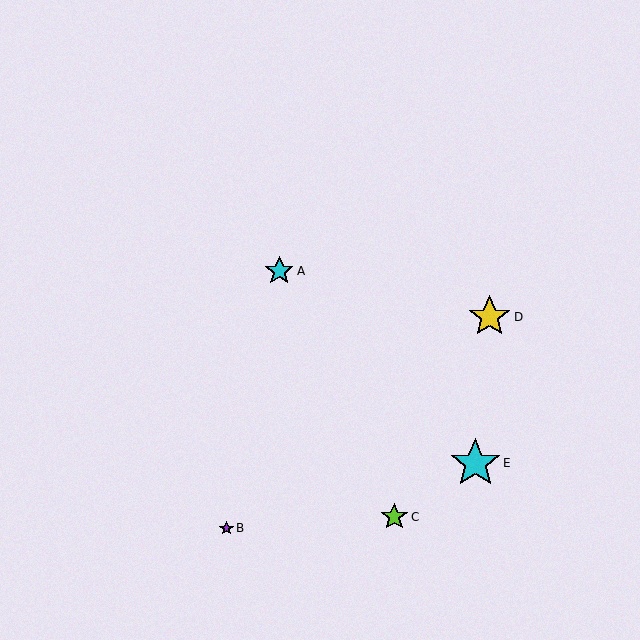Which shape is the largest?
The cyan star (labeled E) is the largest.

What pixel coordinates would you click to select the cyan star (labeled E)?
Click at (475, 463) to select the cyan star E.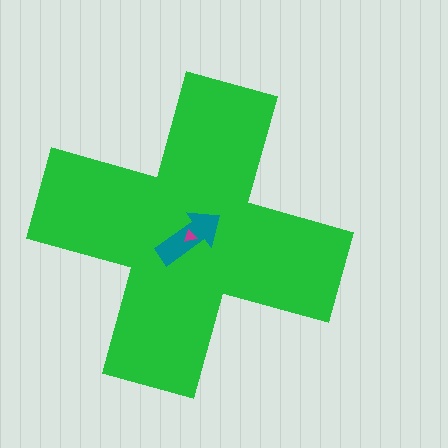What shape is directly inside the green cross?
The teal arrow.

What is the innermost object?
The magenta triangle.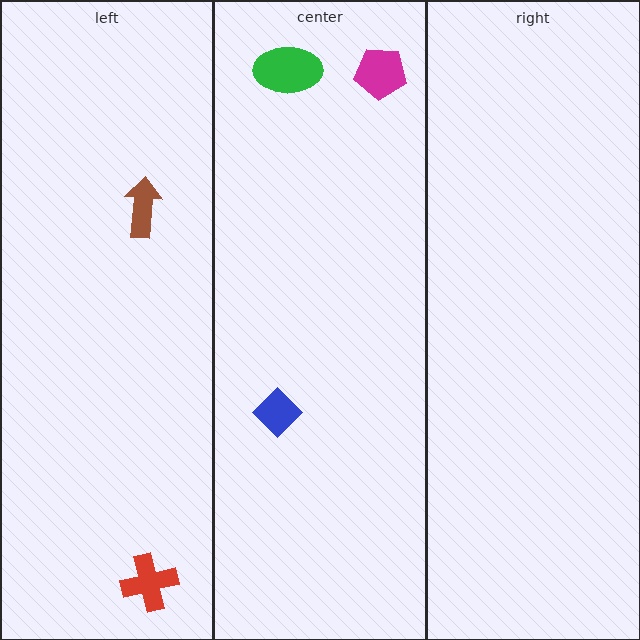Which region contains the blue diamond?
The center region.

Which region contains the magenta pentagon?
The center region.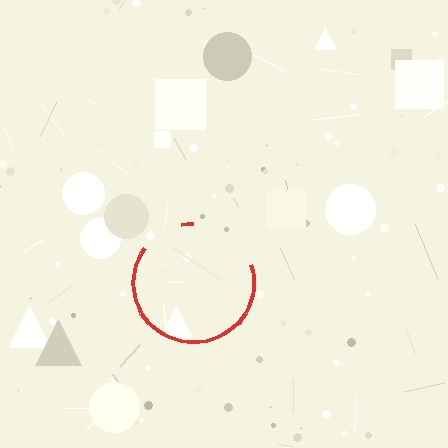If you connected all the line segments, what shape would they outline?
They would outline a circle.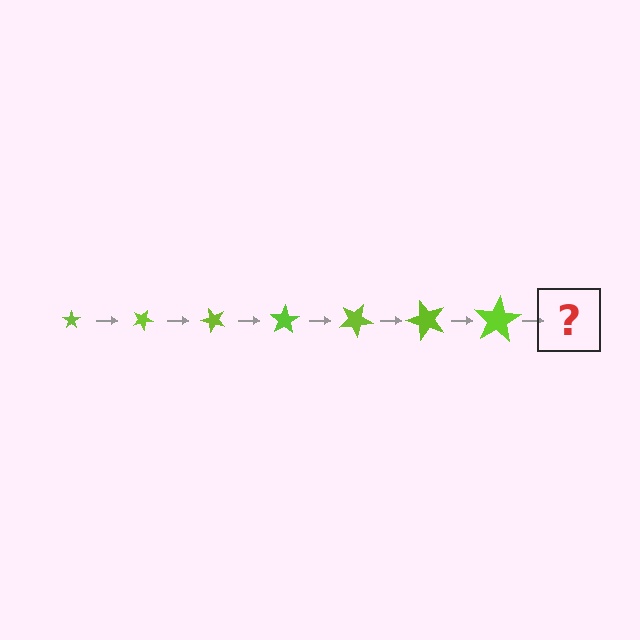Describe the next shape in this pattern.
It should be a star, larger than the previous one and rotated 175 degrees from the start.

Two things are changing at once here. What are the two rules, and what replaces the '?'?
The two rules are that the star grows larger each step and it rotates 25 degrees each step. The '?' should be a star, larger than the previous one and rotated 175 degrees from the start.